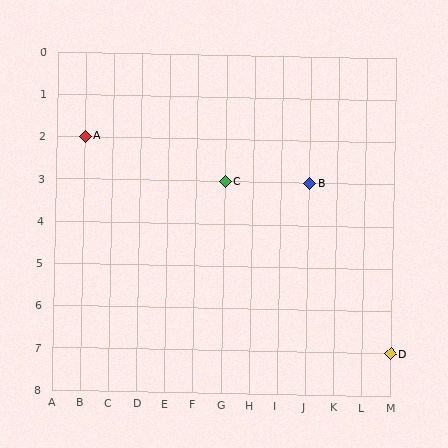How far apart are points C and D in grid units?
Points C and D are 6 columns and 4 rows apart (about 7.2 grid units diagonally).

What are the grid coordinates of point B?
Point B is at grid coordinates (J, 3).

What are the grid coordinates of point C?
Point C is at grid coordinates (G, 3).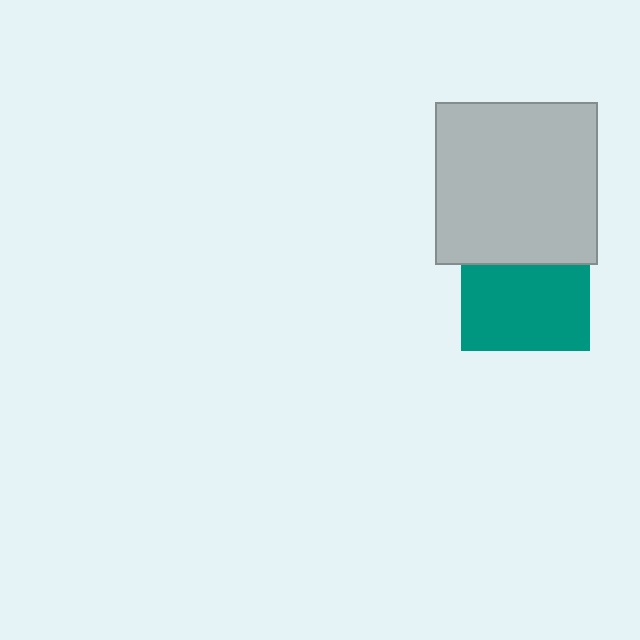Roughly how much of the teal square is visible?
Most of it is visible (roughly 66%).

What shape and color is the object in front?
The object in front is a light gray square.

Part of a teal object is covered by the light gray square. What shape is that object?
It is a square.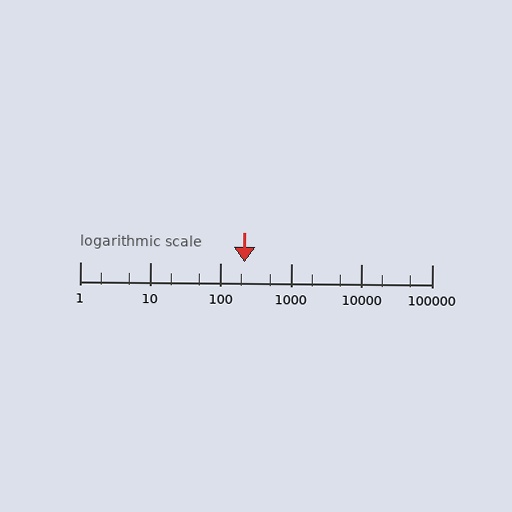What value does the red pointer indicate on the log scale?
The pointer indicates approximately 220.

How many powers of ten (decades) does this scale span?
The scale spans 5 decades, from 1 to 100000.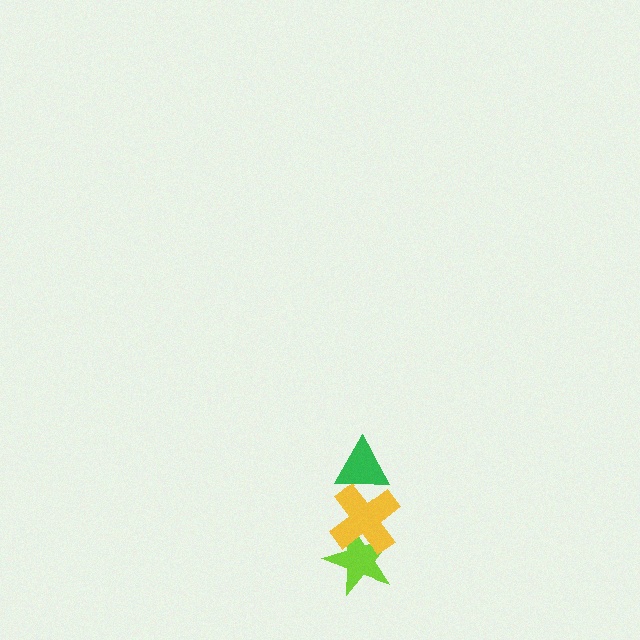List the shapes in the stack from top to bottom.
From top to bottom: the green triangle, the yellow cross, the lime star.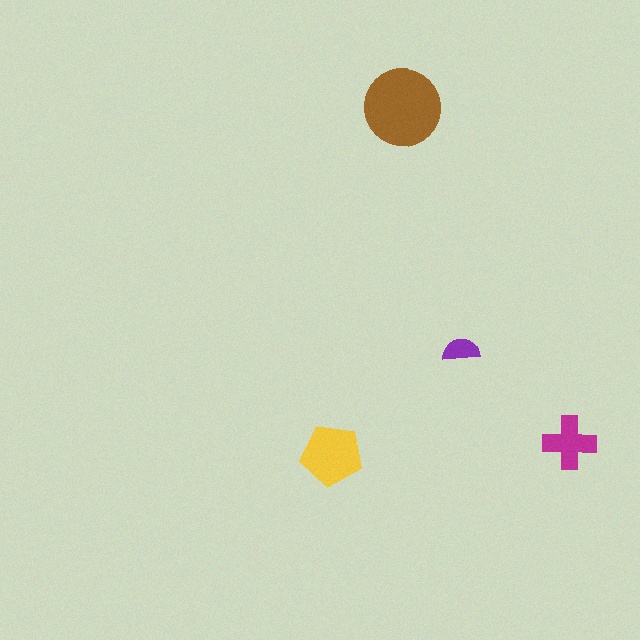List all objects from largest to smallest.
The brown circle, the yellow pentagon, the magenta cross, the purple semicircle.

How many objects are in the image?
There are 4 objects in the image.